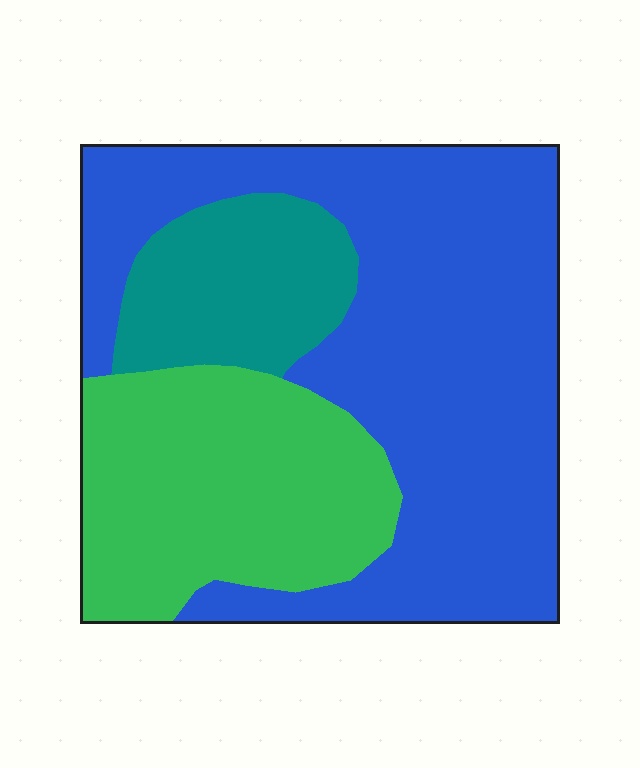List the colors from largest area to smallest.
From largest to smallest: blue, green, teal.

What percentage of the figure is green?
Green takes up about one quarter (1/4) of the figure.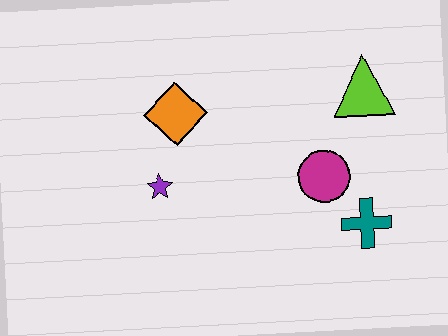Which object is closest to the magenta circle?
The teal cross is closest to the magenta circle.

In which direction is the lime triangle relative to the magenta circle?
The lime triangle is above the magenta circle.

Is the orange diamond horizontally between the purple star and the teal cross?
Yes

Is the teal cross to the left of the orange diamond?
No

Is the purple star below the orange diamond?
Yes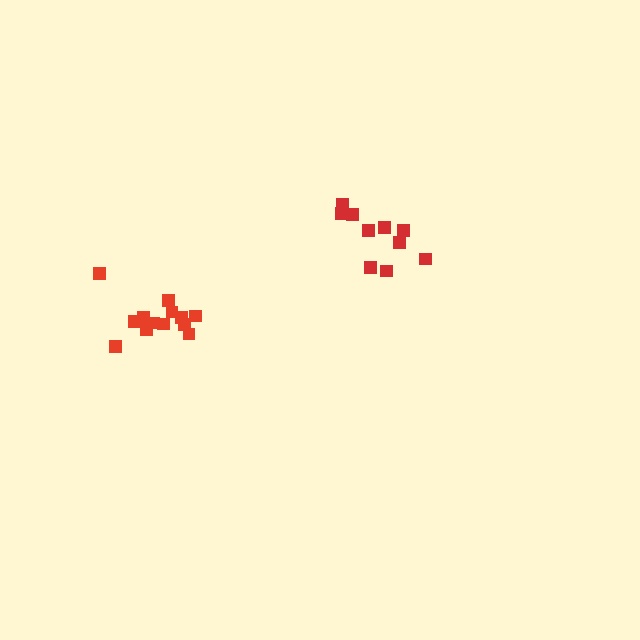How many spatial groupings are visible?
There are 2 spatial groupings.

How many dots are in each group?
Group 1: 10 dots, Group 2: 13 dots (23 total).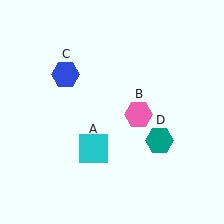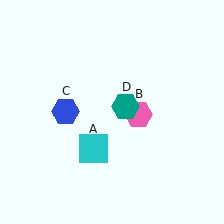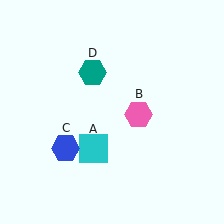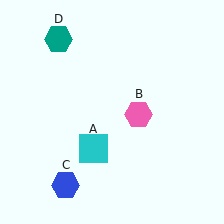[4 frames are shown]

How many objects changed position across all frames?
2 objects changed position: blue hexagon (object C), teal hexagon (object D).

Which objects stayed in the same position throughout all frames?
Cyan square (object A) and pink hexagon (object B) remained stationary.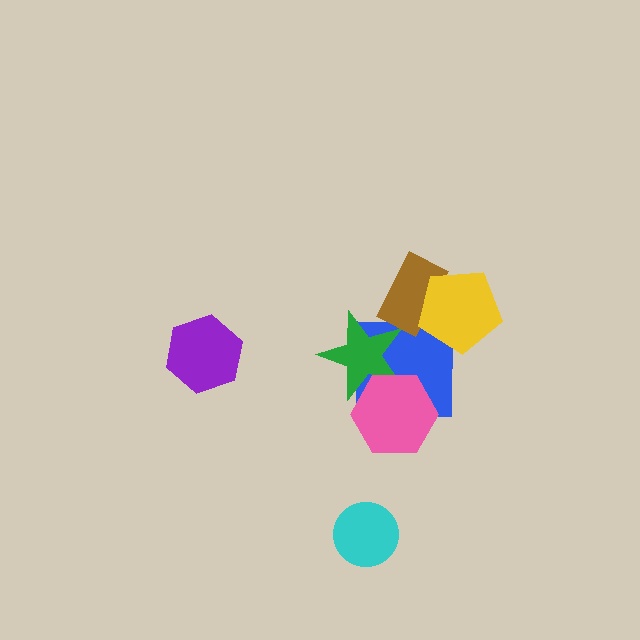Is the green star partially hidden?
Yes, it is partially covered by another shape.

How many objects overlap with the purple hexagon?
0 objects overlap with the purple hexagon.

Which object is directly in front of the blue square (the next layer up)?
The green star is directly in front of the blue square.